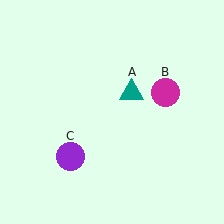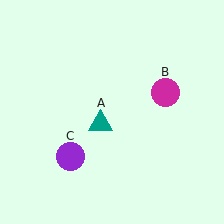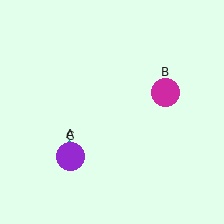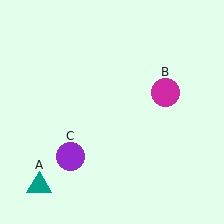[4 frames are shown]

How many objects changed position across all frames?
1 object changed position: teal triangle (object A).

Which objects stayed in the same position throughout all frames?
Magenta circle (object B) and purple circle (object C) remained stationary.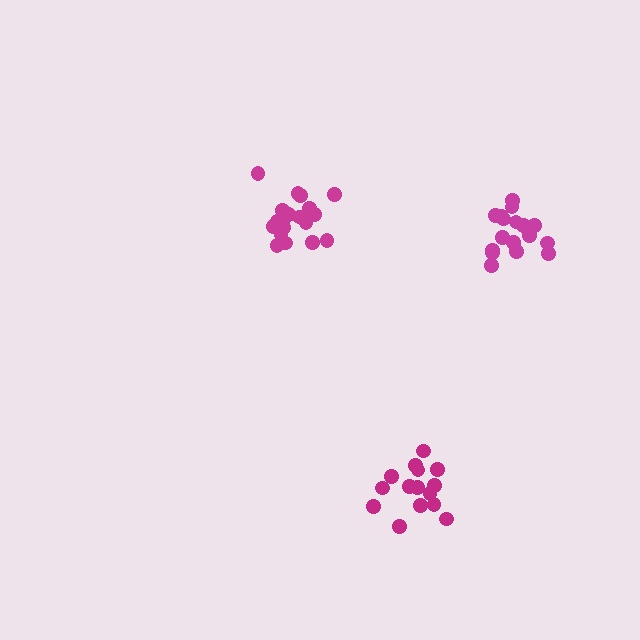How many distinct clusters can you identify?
There are 3 distinct clusters.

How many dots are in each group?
Group 1: 19 dots, Group 2: 15 dots, Group 3: 17 dots (51 total).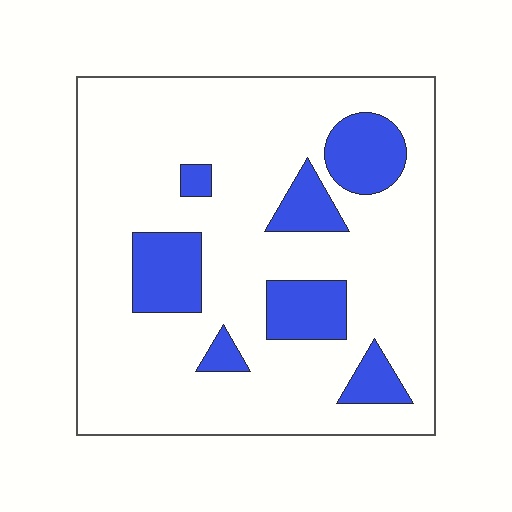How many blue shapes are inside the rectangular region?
7.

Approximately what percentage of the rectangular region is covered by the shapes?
Approximately 20%.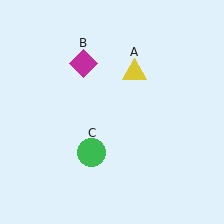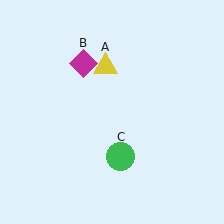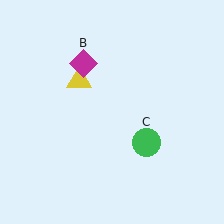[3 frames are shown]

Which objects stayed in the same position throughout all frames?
Magenta diamond (object B) remained stationary.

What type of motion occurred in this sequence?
The yellow triangle (object A), green circle (object C) rotated counterclockwise around the center of the scene.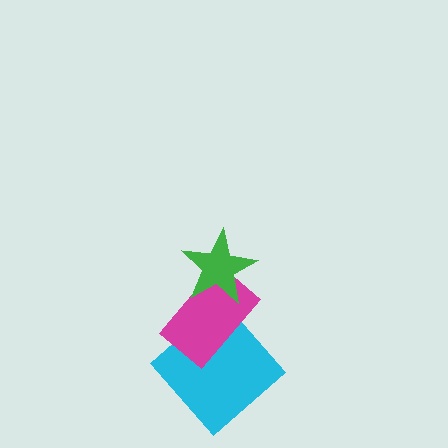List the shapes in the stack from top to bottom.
From top to bottom: the green star, the magenta rectangle, the cyan diamond.